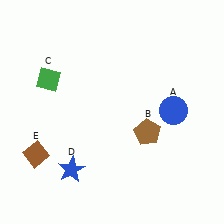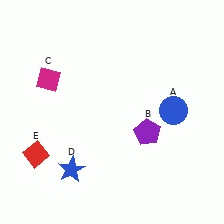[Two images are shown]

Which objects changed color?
B changed from brown to purple. C changed from green to magenta. E changed from brown to red.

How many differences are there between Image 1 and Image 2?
There are 3 differences between the two images.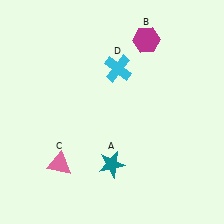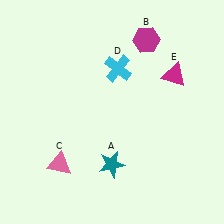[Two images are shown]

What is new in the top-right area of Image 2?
A magenta triangle (E) was added in the top-right area of Image 2.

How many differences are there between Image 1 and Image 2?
There is 1 difference between the two images.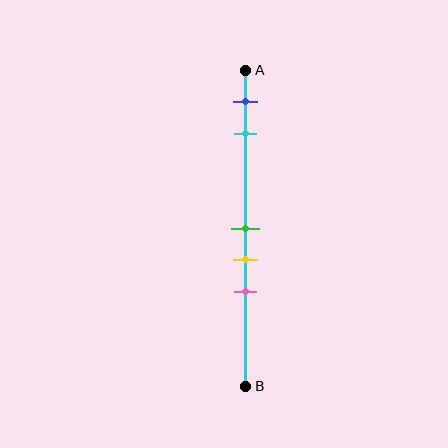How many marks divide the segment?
There are 5 marks dividing the segment.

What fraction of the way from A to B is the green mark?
The green mark is approximately 50% (0.5) of the way from A to B.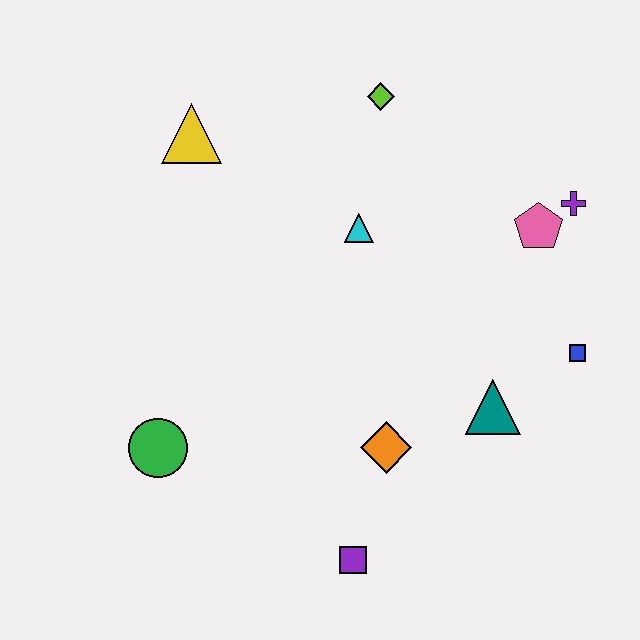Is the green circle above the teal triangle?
No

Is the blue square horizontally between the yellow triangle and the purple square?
No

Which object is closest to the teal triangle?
The blue square is closest to the teal triangle.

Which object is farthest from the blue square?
The yellow triangle is farthest from the blue square.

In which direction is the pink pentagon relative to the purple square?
The pink pentagon is above the purple square.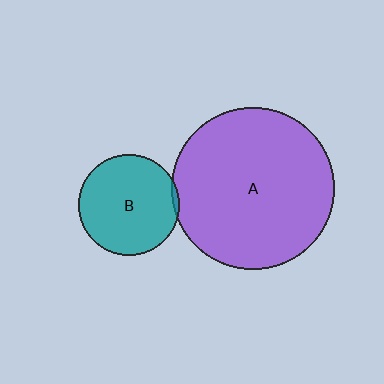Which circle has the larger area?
Circle A (purple).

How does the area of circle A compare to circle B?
Approximately 2.6 times.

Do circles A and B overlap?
Yes.